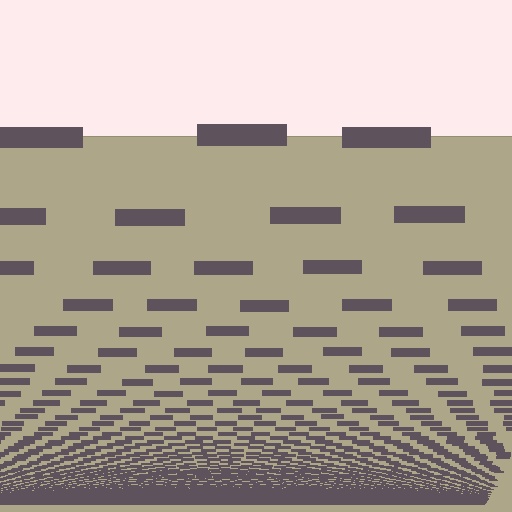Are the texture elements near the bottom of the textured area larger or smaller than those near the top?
Smaller. The gradient is inverted — elements near the bottom are smaller and denser.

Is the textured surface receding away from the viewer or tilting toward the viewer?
The surface appears to tilt toward the viewer. Texture elements get larger and sparser toward the top.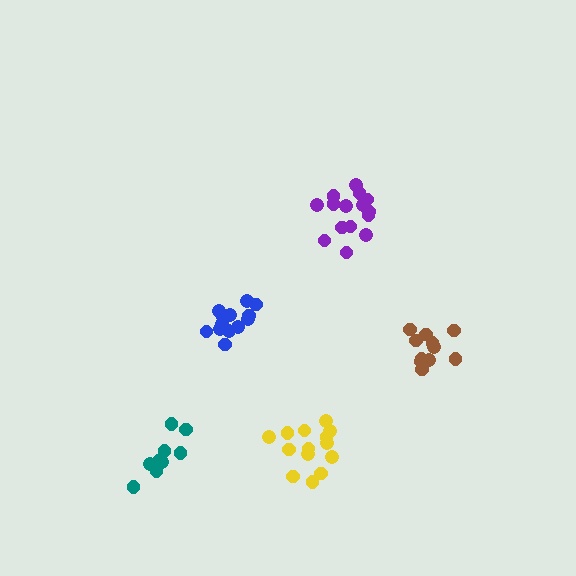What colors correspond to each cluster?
The clusters are colored: brown, blue, purple, yellow, teal.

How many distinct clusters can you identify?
There are 5 distinct clusters.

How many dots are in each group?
Group 1: 11 dots, Group 2: 13 dots, Group 3: 15 dots, Group 4: 14 dots, Group 5: 9 dots (62 total).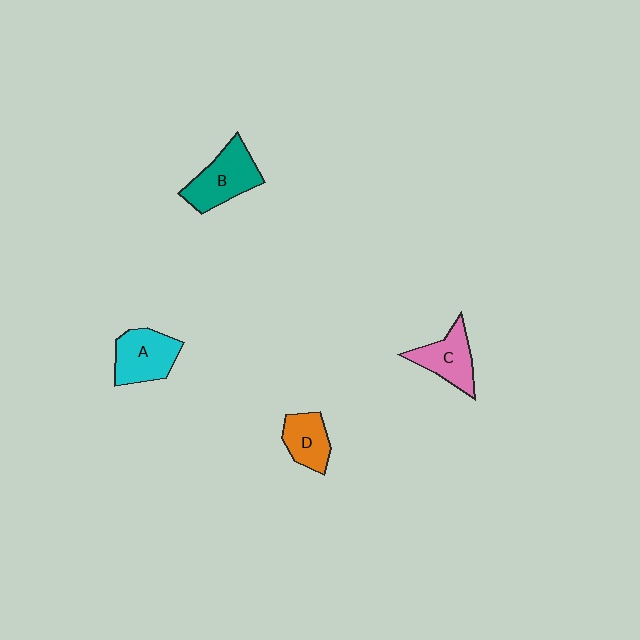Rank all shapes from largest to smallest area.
From largest to smallest: B (teal), A (cyan), C (pink), D (orange).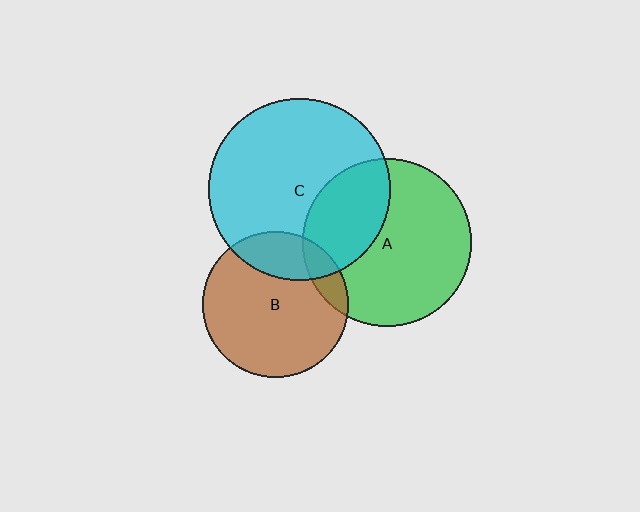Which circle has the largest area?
Circle C (cyan).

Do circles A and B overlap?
Yes.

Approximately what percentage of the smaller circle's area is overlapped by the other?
Approximately 10%.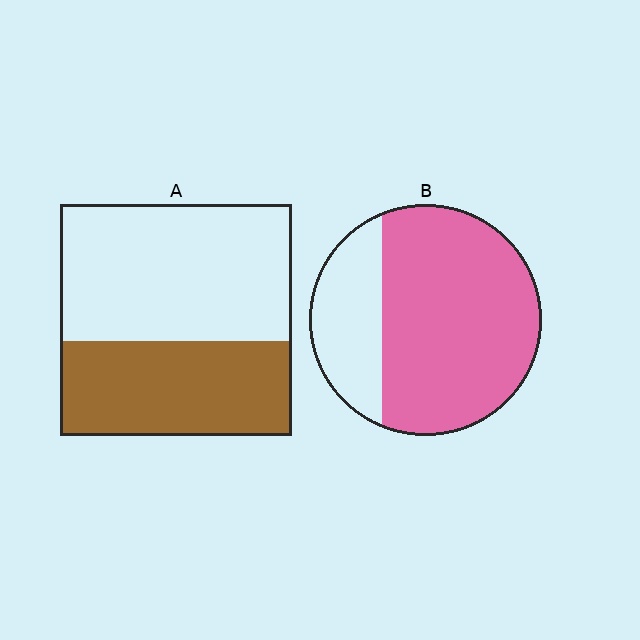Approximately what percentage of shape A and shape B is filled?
A is approximately 40% and B is approximately 75%.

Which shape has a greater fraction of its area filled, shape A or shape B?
Shape B.